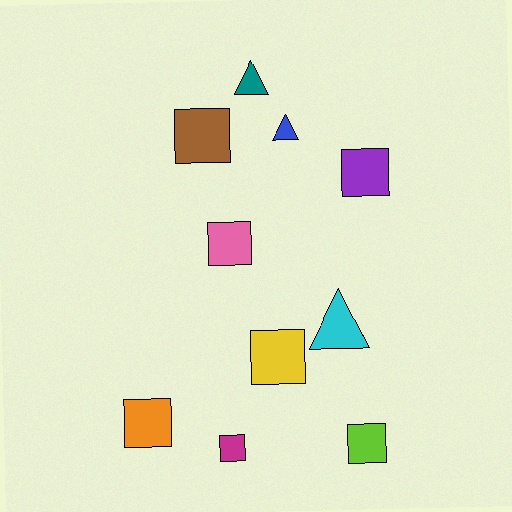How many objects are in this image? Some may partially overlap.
There are 10 objects.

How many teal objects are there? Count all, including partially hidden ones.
There is 1 teal object.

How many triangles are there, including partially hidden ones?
There are 3 triangles.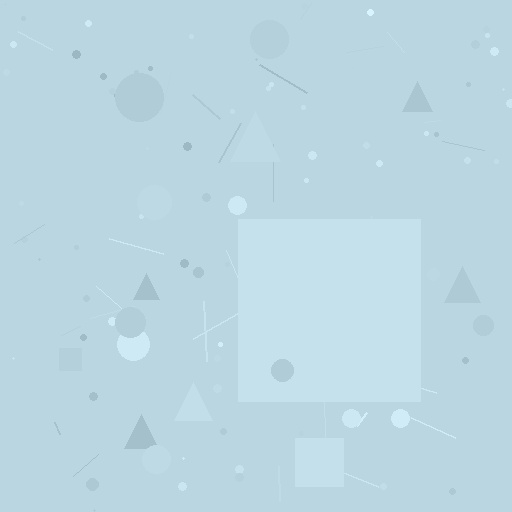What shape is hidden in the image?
A square is hidden in the image.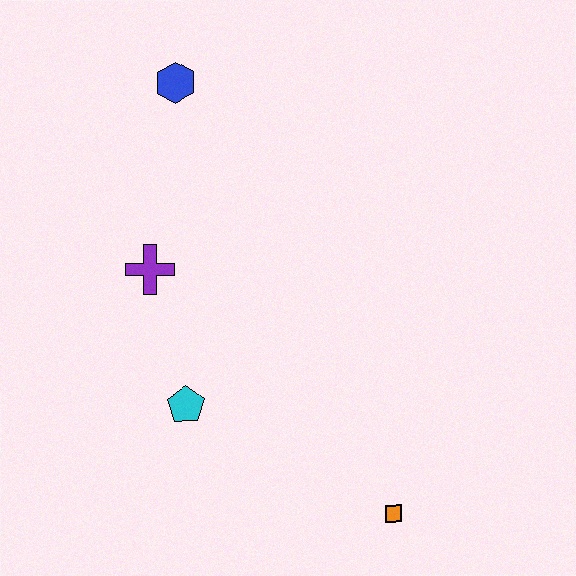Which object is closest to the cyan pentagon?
The purple cross is closest to the cyan pentagon.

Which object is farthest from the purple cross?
The orange square is farthest from the purple cross.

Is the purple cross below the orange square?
No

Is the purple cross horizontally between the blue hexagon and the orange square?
No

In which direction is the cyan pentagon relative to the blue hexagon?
The cyan pentagon is below the blue hexagon.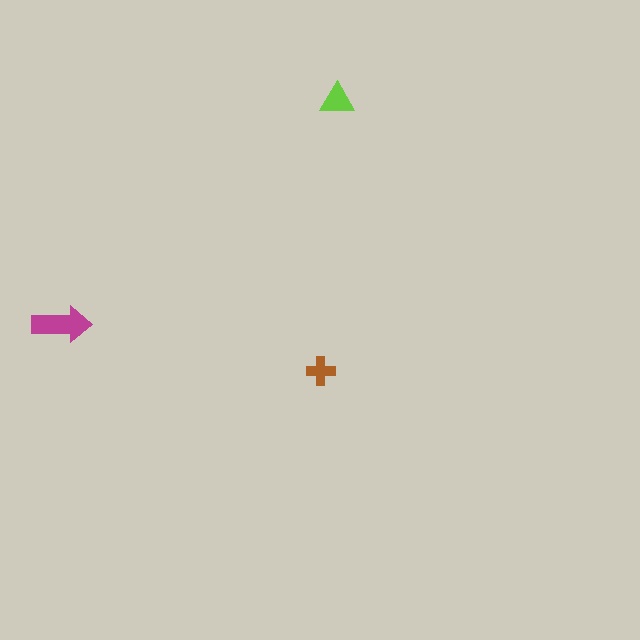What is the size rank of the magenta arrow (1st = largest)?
1st.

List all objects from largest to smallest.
The magenta arrow, the lime triangle, the brown cross.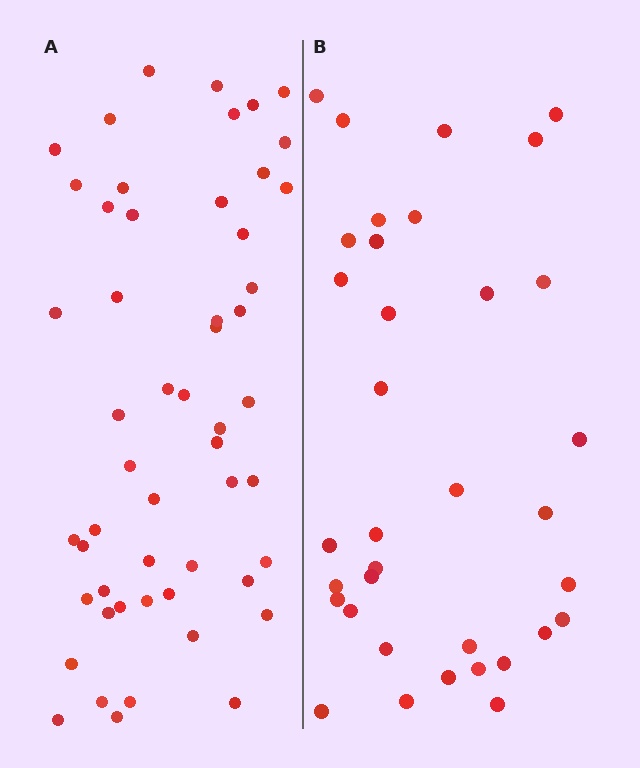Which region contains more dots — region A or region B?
Region A (the left region) has more dots.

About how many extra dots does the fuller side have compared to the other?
Region A has approximately 20 more dots than region B.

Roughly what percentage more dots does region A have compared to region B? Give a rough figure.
About 50% more.